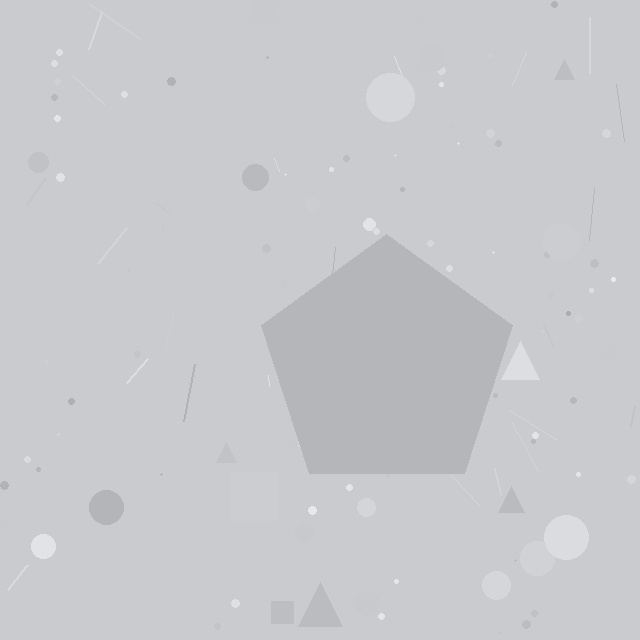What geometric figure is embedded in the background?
A pentagon is embedded in the background.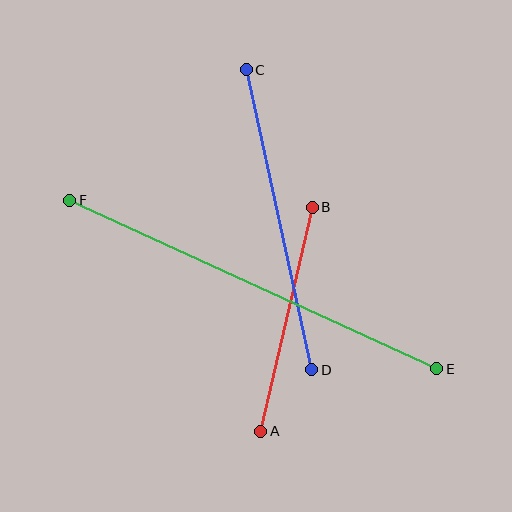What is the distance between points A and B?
The distance is approximately 230 pixels.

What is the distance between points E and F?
The distance is approximately 404 pixels.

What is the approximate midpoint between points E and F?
The midpoint is at approximately (253, 285) pixels.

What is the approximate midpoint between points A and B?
The midpoint is at approximately (287, 319) pixels.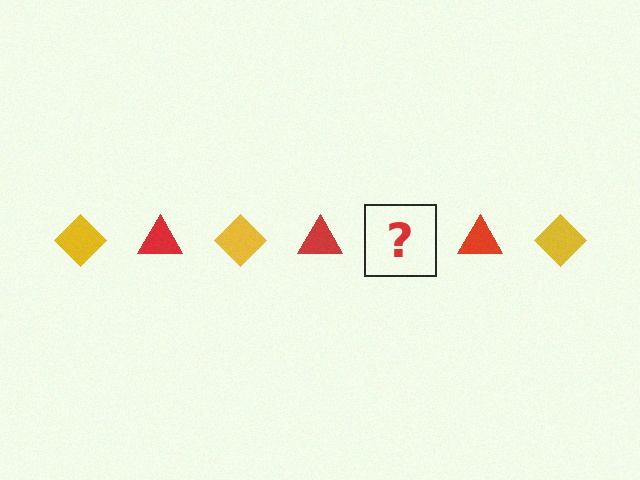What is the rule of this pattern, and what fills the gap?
The rule is that the pattern alternates between yellow diamond and red triangle. The gap should be filled with a yellow diamond.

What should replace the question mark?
The question mark should be replaced with a yellow diamond.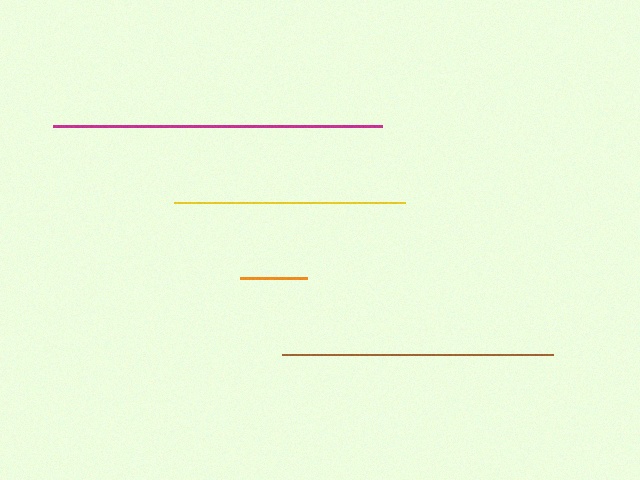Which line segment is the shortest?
The orange line is the shortest at approximately 67 pixels.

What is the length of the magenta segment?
The magenta segment is approximately 329 pixels long.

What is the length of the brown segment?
The brown segment is approximately 271 pixels long.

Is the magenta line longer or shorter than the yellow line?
The magenta line is longer than the yellow line.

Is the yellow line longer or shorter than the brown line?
The brown line is longer than the yellow line.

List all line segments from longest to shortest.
From longest to shortest: magenta, brown, yellow, orange.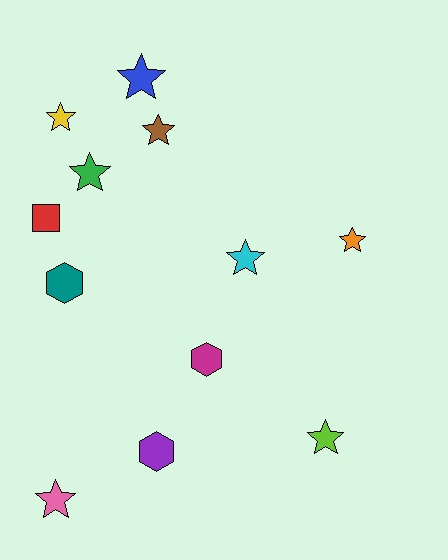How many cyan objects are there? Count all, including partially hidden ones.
There is 1 cyan object.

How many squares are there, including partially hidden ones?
There is 1 square.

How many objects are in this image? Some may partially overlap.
There are 12 objects.